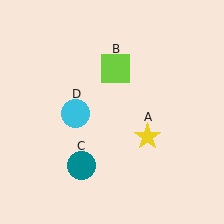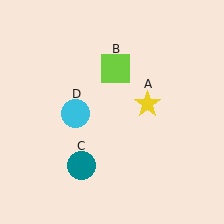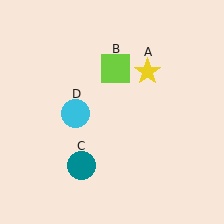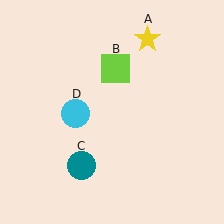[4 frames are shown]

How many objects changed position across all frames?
1 object changed position: yellow star (object A).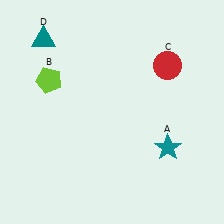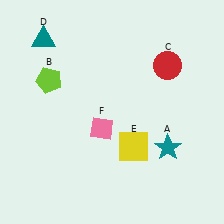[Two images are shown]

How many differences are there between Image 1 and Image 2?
There are 2 differences between the two images.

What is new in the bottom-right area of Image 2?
A yellow square (E) was added in the bottom-right area of Image 2.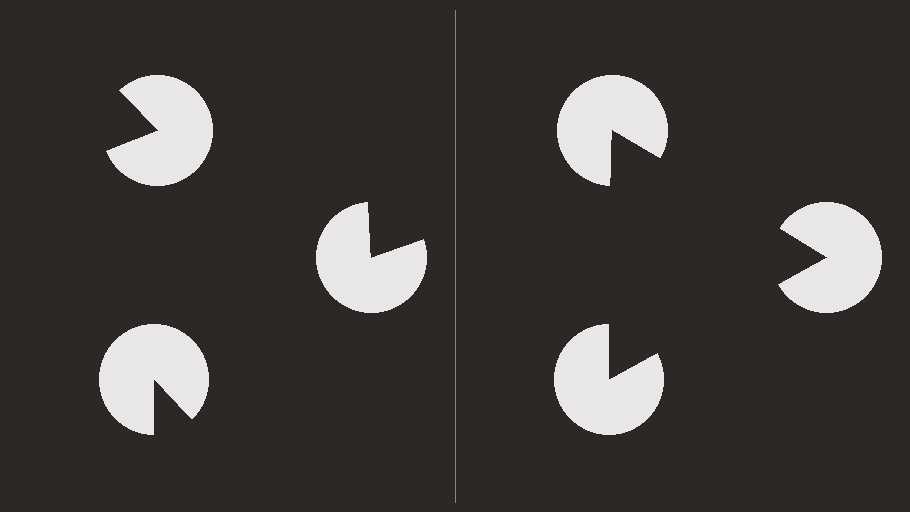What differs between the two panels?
The pac-man discs are positioned identically on both sides; only the wedge orientations differ. On the right they align to a triangle; on the left they are misaligned.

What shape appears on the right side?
An illusory triangle.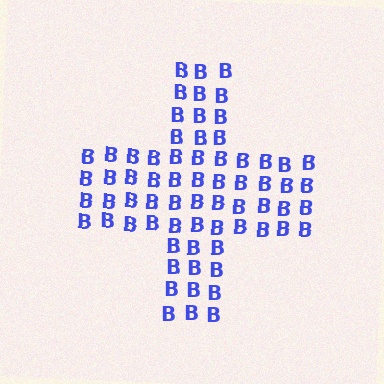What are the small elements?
The small elements are letter B's.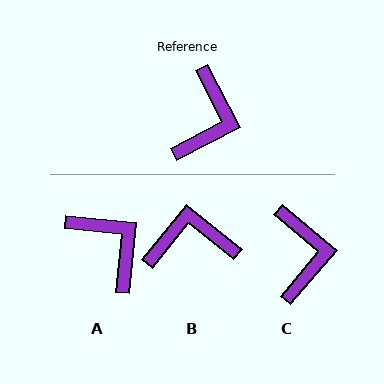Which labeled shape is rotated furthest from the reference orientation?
B, about 113 degrees away.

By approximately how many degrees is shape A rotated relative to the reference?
Approximately 57 degrees counter-clockwise.